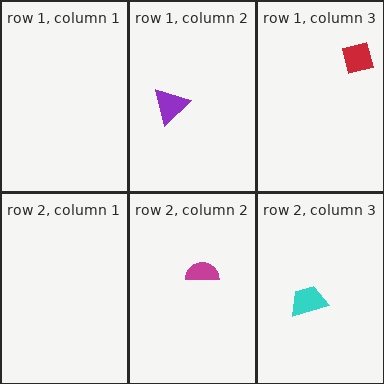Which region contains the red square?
The row 1, column 3 region.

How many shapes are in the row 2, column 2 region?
1.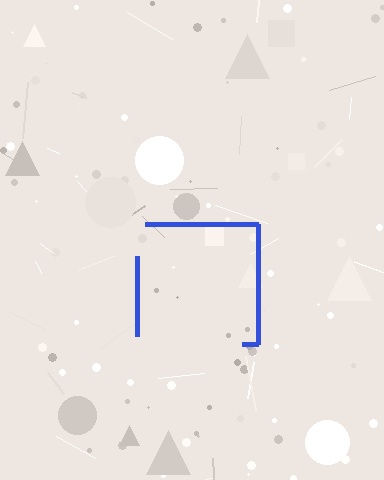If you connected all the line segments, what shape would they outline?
They would outline a square.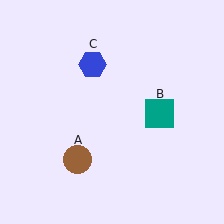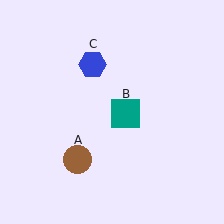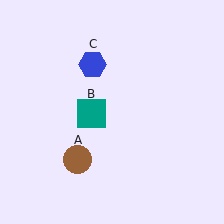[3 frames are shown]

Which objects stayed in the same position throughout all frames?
Brown circle (object A) and blue hexagon (object C) remained stationary.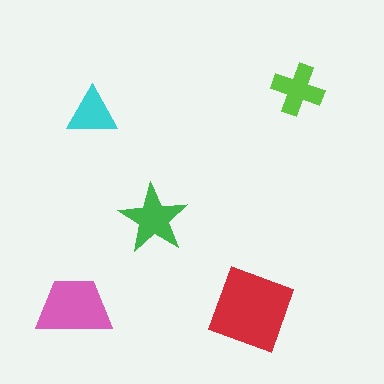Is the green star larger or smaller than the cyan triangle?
Larger.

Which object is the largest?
The red diamond.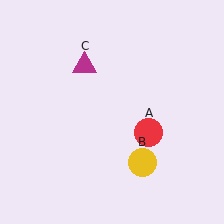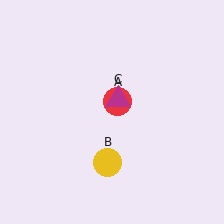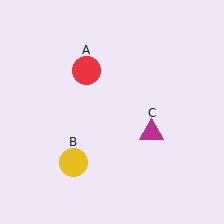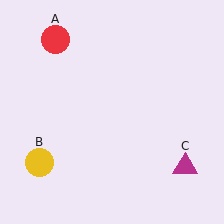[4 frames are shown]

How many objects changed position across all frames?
3 objects changed position: red circle (object A), yellow circle (object B), magenta triangle (object C).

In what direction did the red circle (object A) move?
The red circle (object A) moved up and to the left.